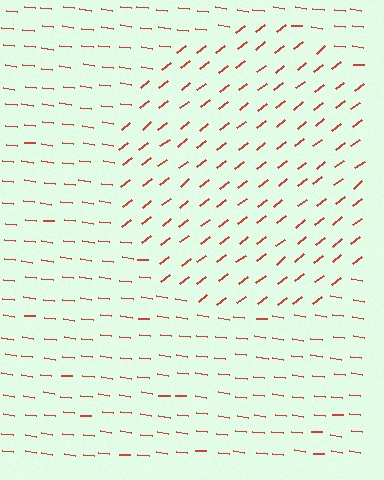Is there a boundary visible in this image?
Yes, there is a texture boundary formed by a change in line orientation.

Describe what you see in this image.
The image is filled with small red line segments. A circle region in the image has lines oriented differently from the surrounding lines, creating a visible texture boundary.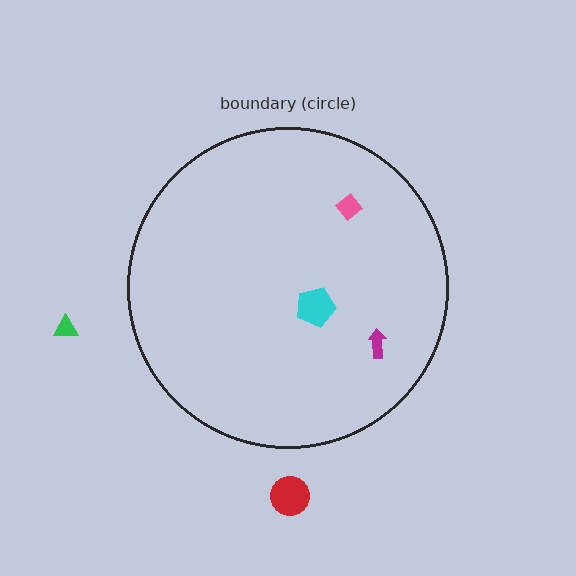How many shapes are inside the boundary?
3 inside, 2 outside.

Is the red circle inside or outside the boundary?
Outside.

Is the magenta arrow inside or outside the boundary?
Inside.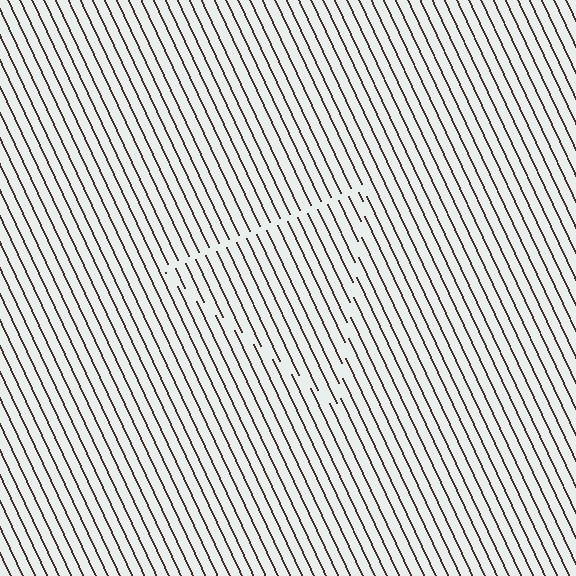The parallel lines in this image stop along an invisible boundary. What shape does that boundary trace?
An illusory triangle. The interior of the shape contains the same grating, shifted by half a period — the contour is defined by the phase discontinuity where line-ends from the inner and outer gratings abut.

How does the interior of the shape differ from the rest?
The interior of the shape contains the same grating, shifted by half a period — the contour is defined by the phase discontinuity where line-ends from the inner and outer gratings abut.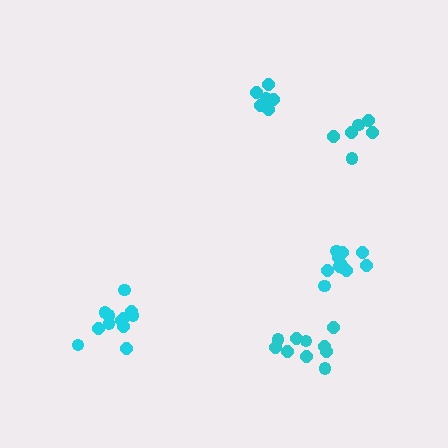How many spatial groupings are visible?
There are 5 spatial groupings.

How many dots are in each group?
Group 1: 12 dots, Group 2: 6 dots, Group 3: 10 dots, Group 4: 6 dots, Group 5: 11 dots (45 total).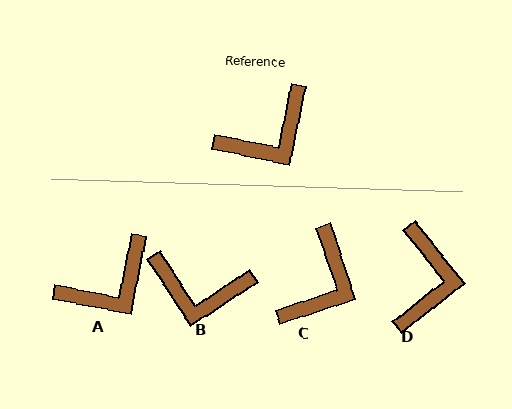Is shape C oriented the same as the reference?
No, it is off by about 30 degrees.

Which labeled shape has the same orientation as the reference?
A.